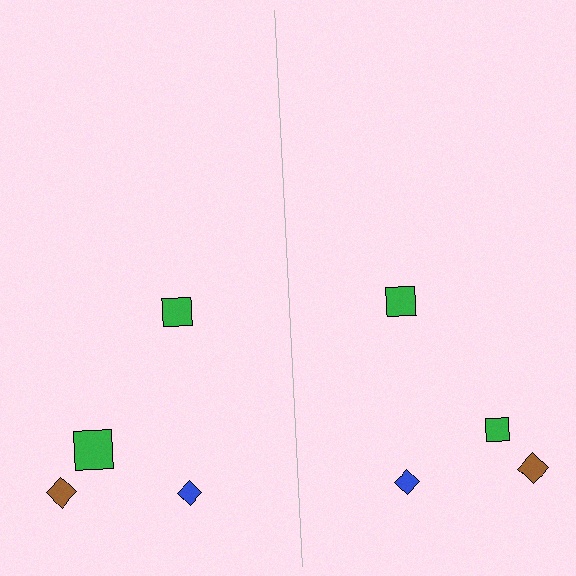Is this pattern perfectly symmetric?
No, the pattern is not perfectly symmetric. The green square on the right side has a different size than its mirror counterpart.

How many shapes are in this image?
There are 8 shapes in this image.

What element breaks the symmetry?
The green square on the right side has a different size than its mirror counterpart.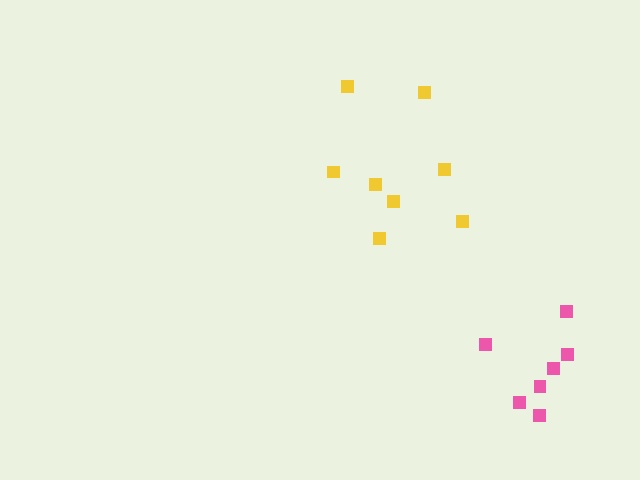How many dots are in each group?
Group 1: 8 dots, Group 2: 7 dots (15 total).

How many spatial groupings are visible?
There are 2 spatial groupings.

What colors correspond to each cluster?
The clusters are colored: yellow, pink.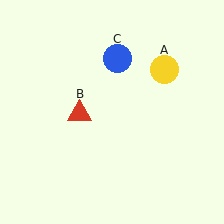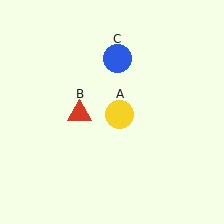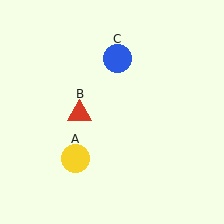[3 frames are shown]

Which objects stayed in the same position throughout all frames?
Red triangle (object B) and blue circle (object C) remained stationary.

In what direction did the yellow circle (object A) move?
The yellow circle (object A) moved down and to the left.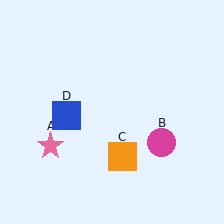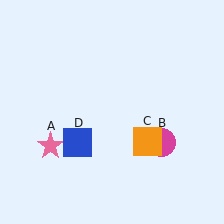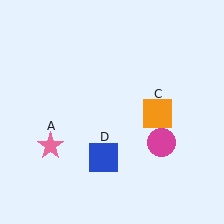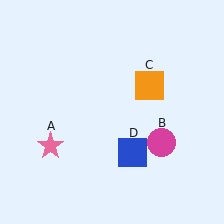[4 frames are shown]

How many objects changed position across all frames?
2 objects changed position: orange square (object C), blue square (object D).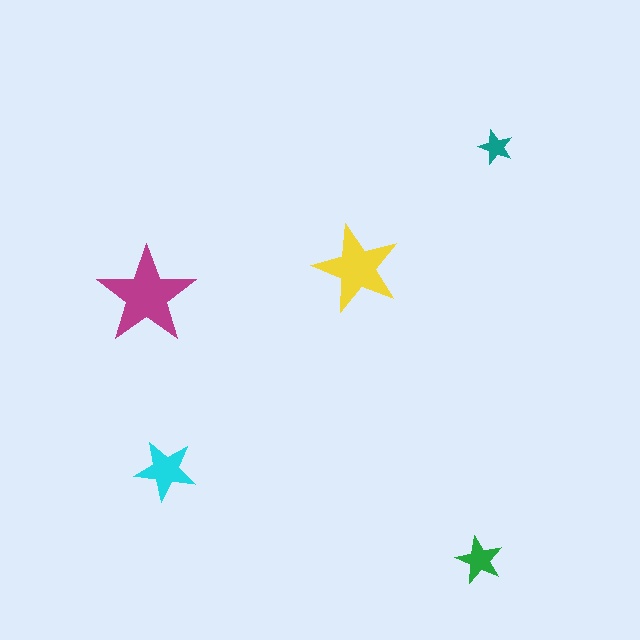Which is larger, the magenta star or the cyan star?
The magenta one.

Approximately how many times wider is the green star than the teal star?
About 1.5 times wider.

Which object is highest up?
The teal star is topmost.